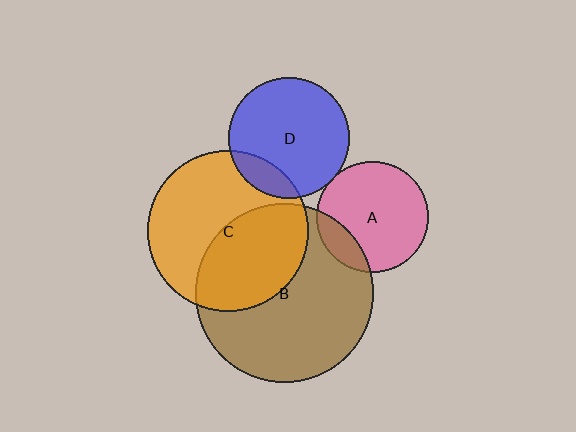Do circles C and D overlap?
Yes.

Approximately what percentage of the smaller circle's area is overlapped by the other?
Approximately 15%.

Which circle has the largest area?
Circle B (brown).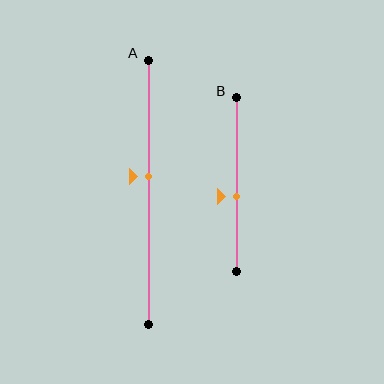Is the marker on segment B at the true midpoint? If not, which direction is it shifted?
No, the marker on segment B is shifted downward by about 7% of the segment length.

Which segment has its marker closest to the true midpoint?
Segment A has its marker closest to the true midpoint.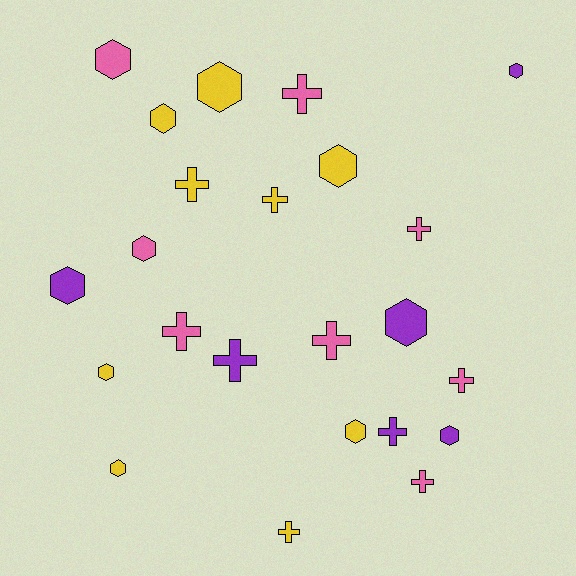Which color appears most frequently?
Yellow, with 9 objects.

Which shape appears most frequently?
Hexagon, with 12 objects.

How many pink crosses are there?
There are 6 pink crosses.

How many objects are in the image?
There are 23 objects.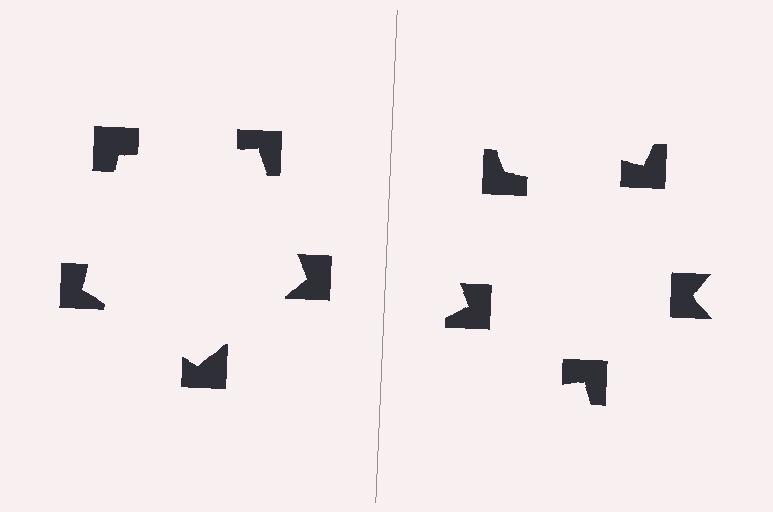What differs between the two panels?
The notched squares are positioned identically on both sides; only the wedge orientations differ. On the left they align to a pentagon; on the right they are misaligned.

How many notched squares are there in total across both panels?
10 — 5 on each side.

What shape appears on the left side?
An illusory pentagon.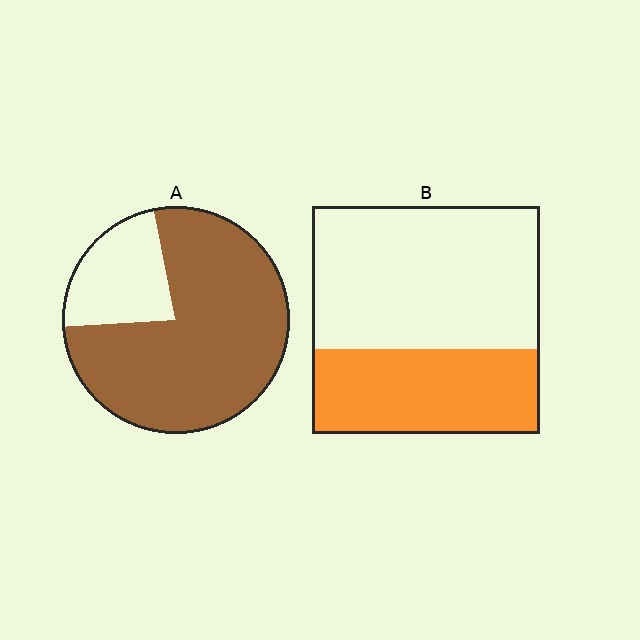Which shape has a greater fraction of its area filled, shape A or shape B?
Shape A.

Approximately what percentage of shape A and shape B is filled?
A is approximately 75% and B is approximately 35%.